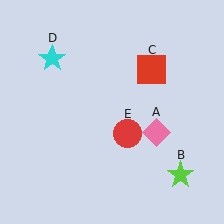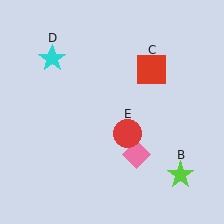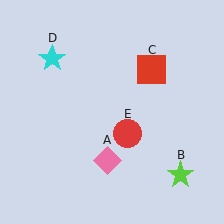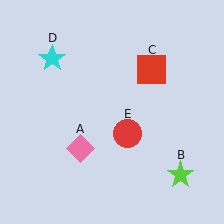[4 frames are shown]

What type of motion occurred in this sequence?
The pink diamond (object A) rotated clockwise around the center of the scene.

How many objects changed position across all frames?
1 object changed position: pink diamond (object A).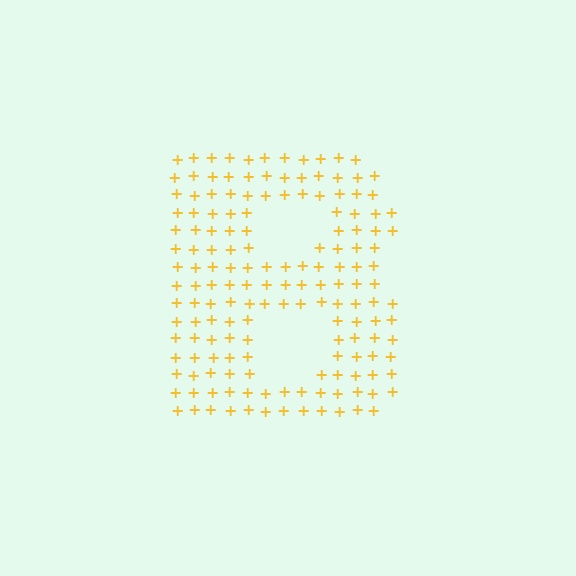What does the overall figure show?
The overall figure shows the letter B.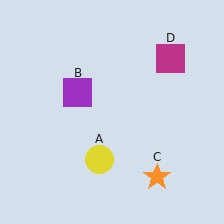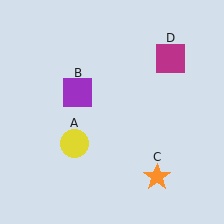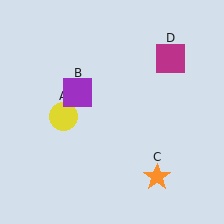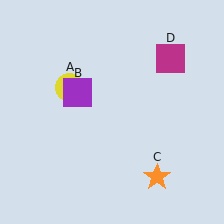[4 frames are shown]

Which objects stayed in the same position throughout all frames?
Purple square (object B) and orange star (object C) and magenta square (object D) remained stationary.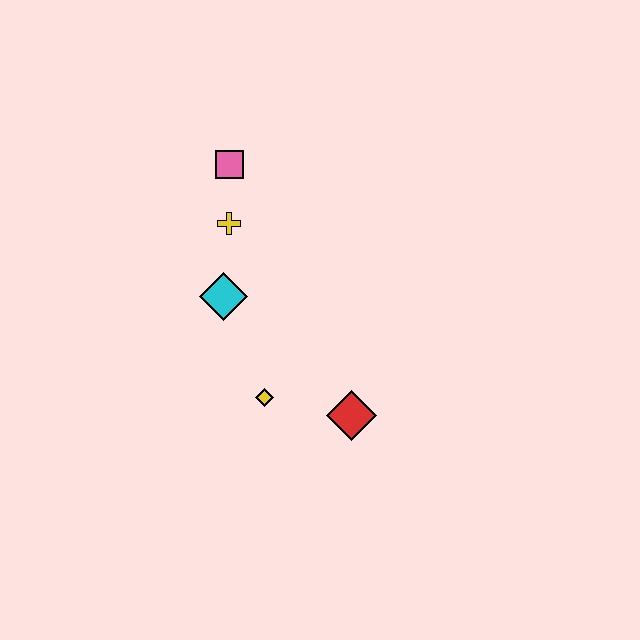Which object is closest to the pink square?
The yellow cross is closest to the pink square.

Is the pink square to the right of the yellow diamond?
No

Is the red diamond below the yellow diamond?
Yes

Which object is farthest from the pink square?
The red diamond is farthest from the pink square.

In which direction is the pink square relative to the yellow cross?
The pink square is above the yellow cross.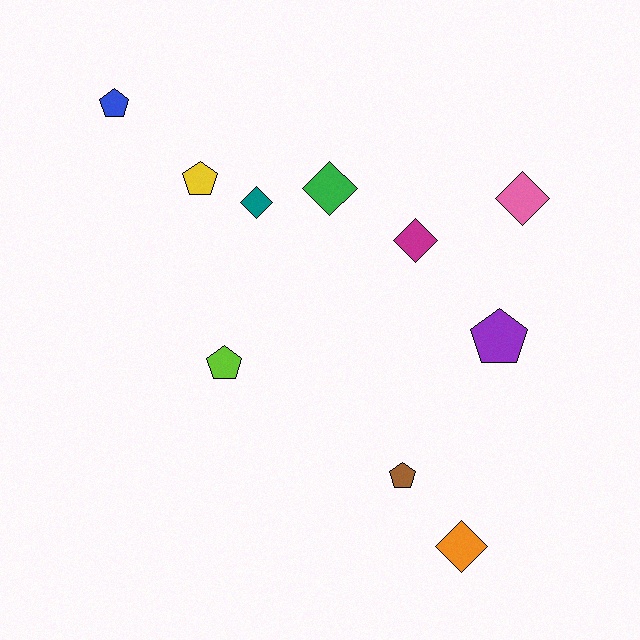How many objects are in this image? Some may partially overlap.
There are 10 objects.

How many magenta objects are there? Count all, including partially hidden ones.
There is 1 magenta object.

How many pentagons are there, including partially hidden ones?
There are 5 pentagons.